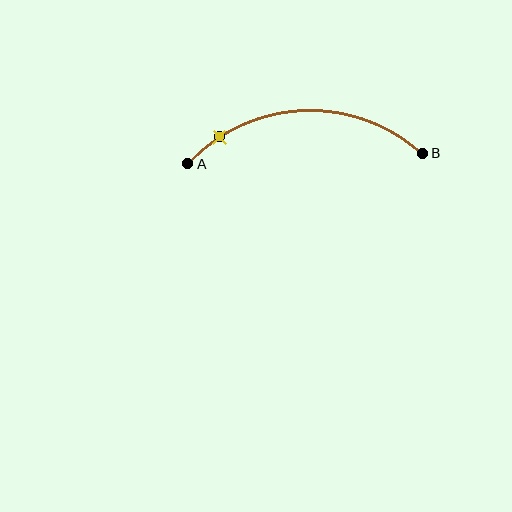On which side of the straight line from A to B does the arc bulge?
The arc bulges above the straight line connecting A and B.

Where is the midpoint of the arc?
The arc midpoint is the point on the curve farthest from the straight line joining A and B. It sits above that line.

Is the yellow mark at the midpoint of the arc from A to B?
No. The yellow mark lies on the arc but is closer to endpoint A. The arc midpoint would be at the point on the curve equidistant along the arc from both A and B.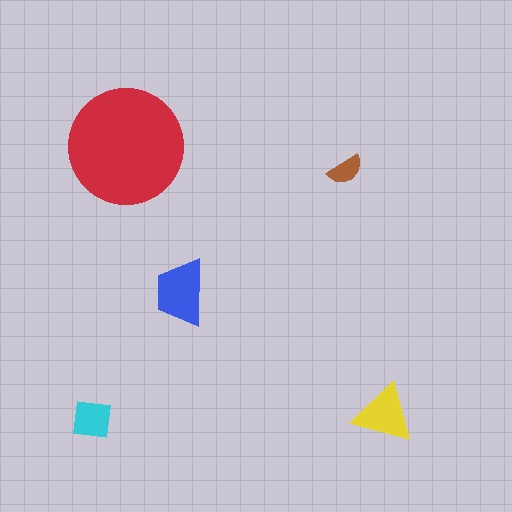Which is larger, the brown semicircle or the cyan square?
The cyan square.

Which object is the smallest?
The brown semicircle.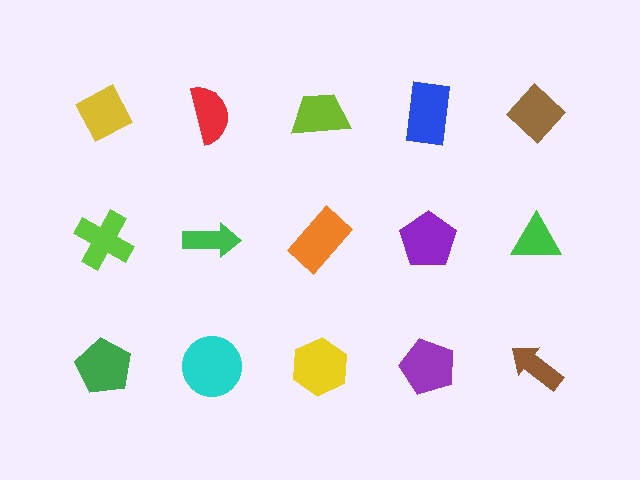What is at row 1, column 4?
A blue rectangle.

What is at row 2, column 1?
A lime cross.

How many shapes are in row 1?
5 shapes.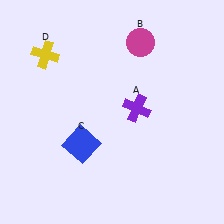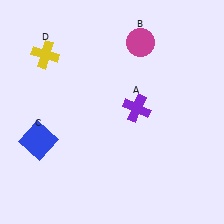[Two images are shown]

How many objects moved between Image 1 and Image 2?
1 object moved between the two images.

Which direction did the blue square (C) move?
The blue square (C) moved left.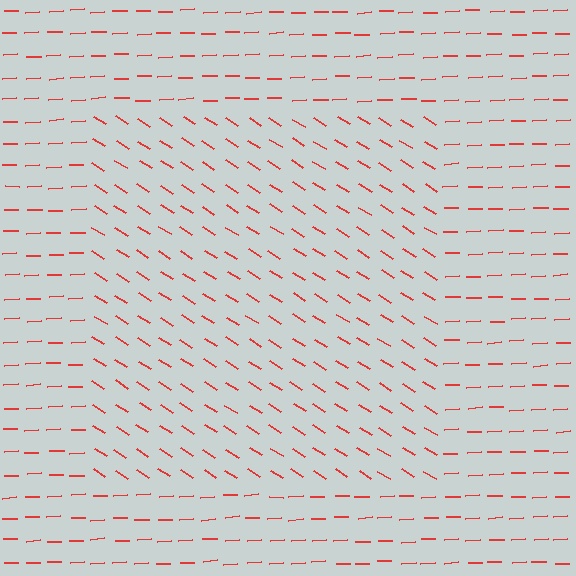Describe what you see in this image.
The image is filled with small red line segments. A rectangle region in the image has lines oriented differently from the surrounding lines, creating a visible texture boundary.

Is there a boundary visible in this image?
Yes, there is a texture boundary formed by a change in line orientation.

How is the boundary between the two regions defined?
The boundary is defined purely by a change in line orientation (approximately 35 degrees difference). All lines are the same color and thickness.